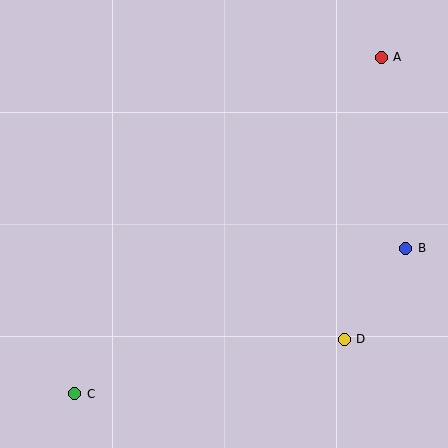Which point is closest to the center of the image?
Point D at (344, 339) is closest to the center.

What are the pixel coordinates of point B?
Point B is at (406, 248).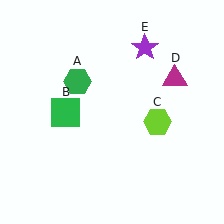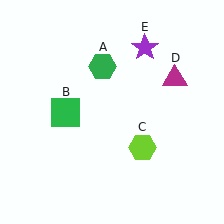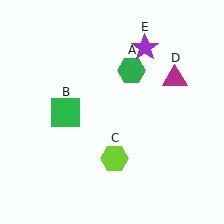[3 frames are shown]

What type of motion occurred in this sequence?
The green hexagon (object A), lime hexagon (object C) rotated clockwise around the center of the scene.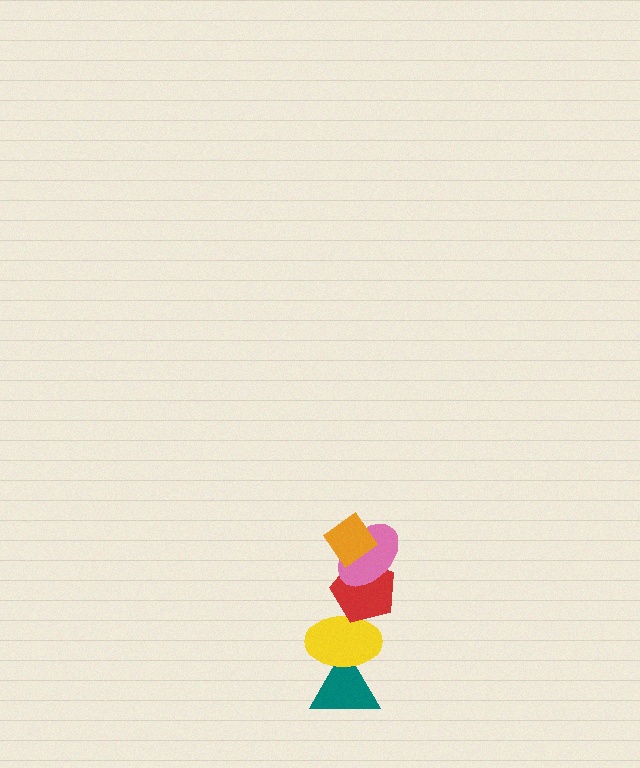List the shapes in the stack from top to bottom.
From top to bottom: the orange diamond, the pink ellipse, the red pentagon, the yellow ellipse, the teal triangle.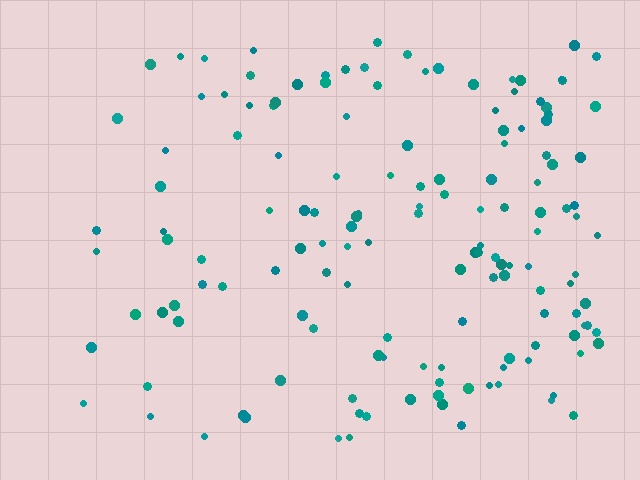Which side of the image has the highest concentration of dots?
The right.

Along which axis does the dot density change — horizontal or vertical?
Horizontal.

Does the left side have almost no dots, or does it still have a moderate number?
Still a moderate number, just noticeably fewer than the right.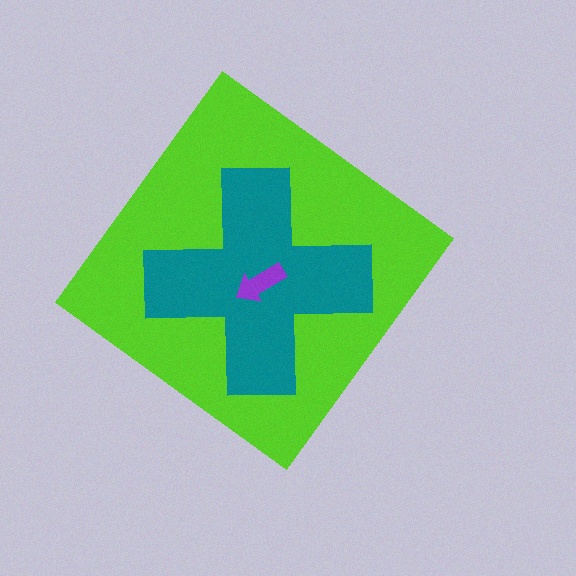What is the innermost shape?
The purple arrow.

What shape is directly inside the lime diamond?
The teal cross.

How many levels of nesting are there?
3.